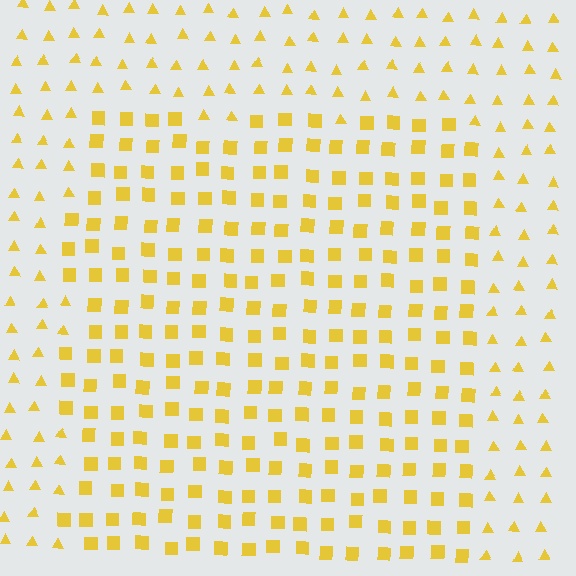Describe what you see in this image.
The image is filled with small yellow elements arranged in a uniform grid. A rectangle-shaped region contains squares, while the surrounding area contains triangles. The boundary is defined purely by the change in element shape.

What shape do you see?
I see a rectangle.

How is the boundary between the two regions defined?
The boundary is defined by a change in element shape: squares inside vs. triangles outside. All elements share the same color and spacing.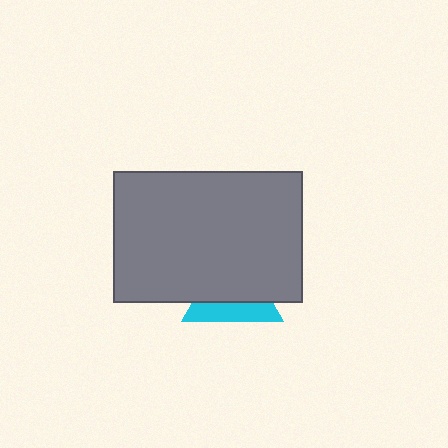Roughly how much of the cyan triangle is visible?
A small part of it is visible (roughly 36%).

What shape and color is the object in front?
The object in front is a gray rectangle.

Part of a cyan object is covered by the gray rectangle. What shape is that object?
It is a triangle.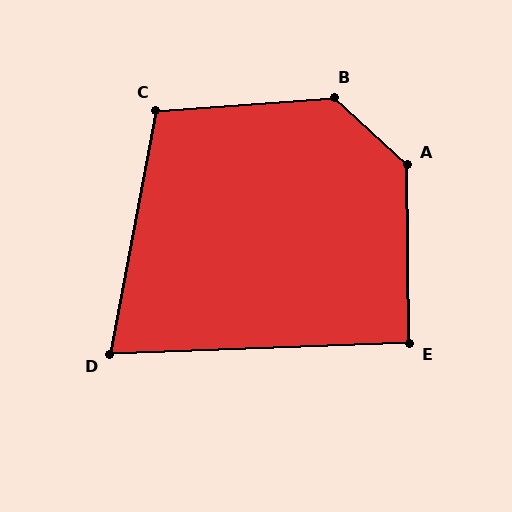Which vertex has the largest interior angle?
B, at approximately 133 degrees.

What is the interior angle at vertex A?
Approximately 133 degrees (obtuse).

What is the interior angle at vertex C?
Approximately 105 degrees (obtuse).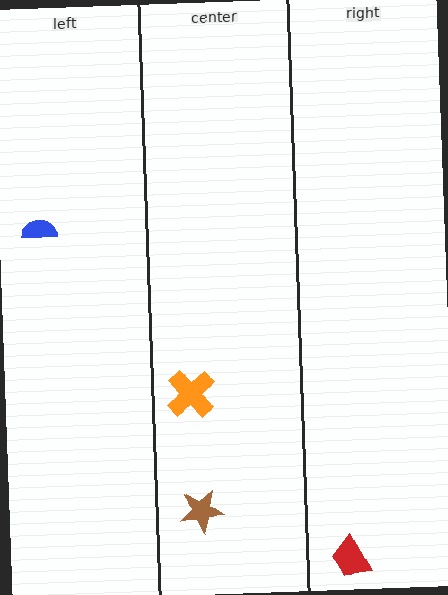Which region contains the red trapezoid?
The right region.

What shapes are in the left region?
The blue semicircle.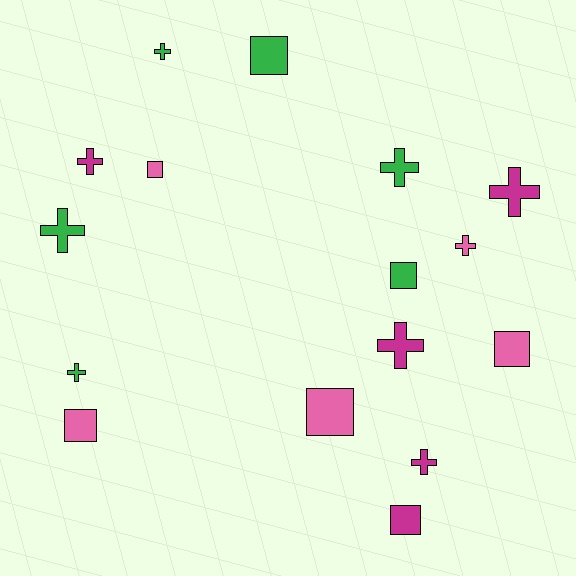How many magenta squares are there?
There is 1 magenta square.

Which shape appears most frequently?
Cross, with 9 objects.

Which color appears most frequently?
Green, with 6 objects.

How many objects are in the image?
There are 16 objects.